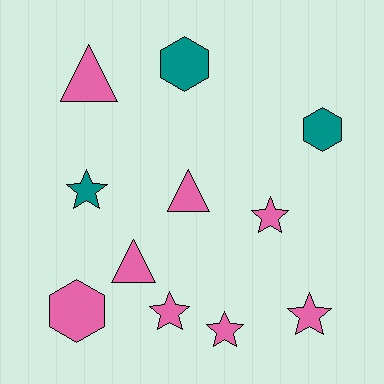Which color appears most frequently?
Pink, with 8 objects.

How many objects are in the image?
There are 11 objects.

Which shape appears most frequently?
Star, with 5 objects.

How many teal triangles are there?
There are no teal triangles.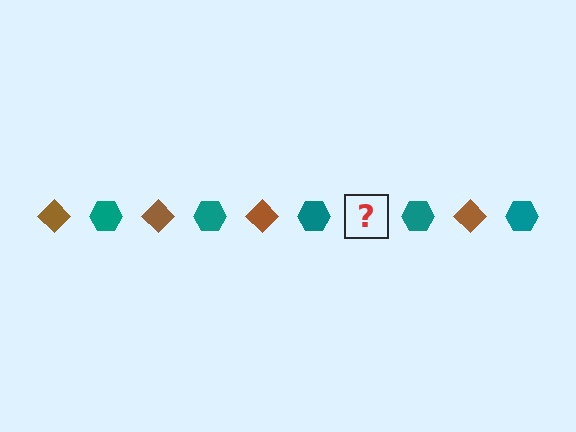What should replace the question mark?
The question mark should be replaced with a brown diamond.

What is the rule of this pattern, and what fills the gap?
The rule is that the pattern alternates between brown diamond and teal hexagon. The gap should be filled with a brown diamond.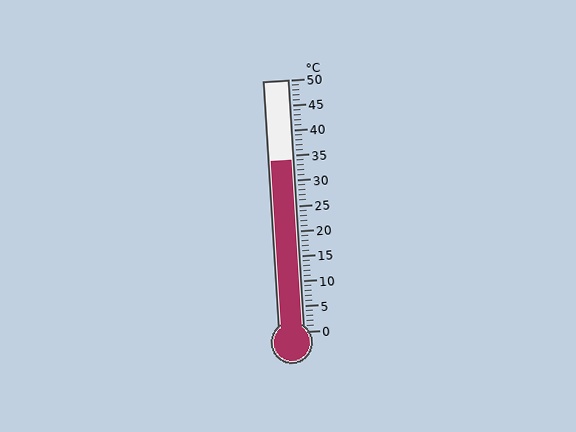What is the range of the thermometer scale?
The thermometer scale ranges from 0°C to 50°C.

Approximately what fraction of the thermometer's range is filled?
The thermometer is filled to approximately 70% of its range.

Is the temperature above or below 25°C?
The temperature is above 25°C.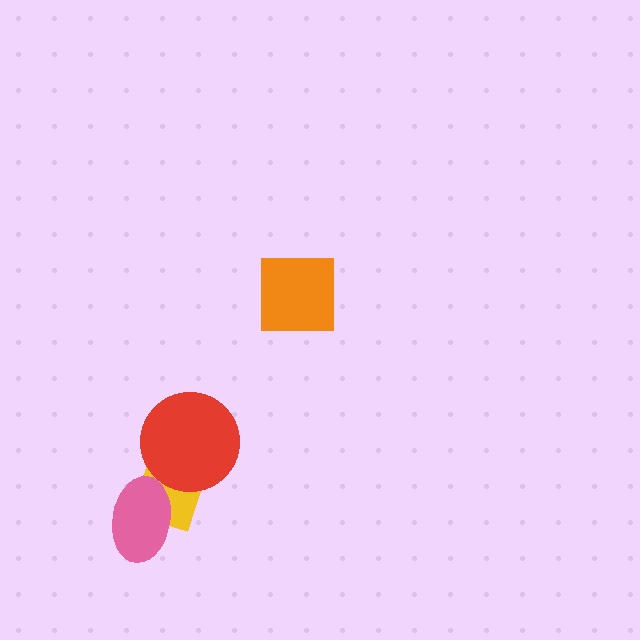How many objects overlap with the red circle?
1 object overlaps with the red circle.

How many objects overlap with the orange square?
0 objects overlap with the orange square.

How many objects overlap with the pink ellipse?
1 object overlaps with the pink ellipse.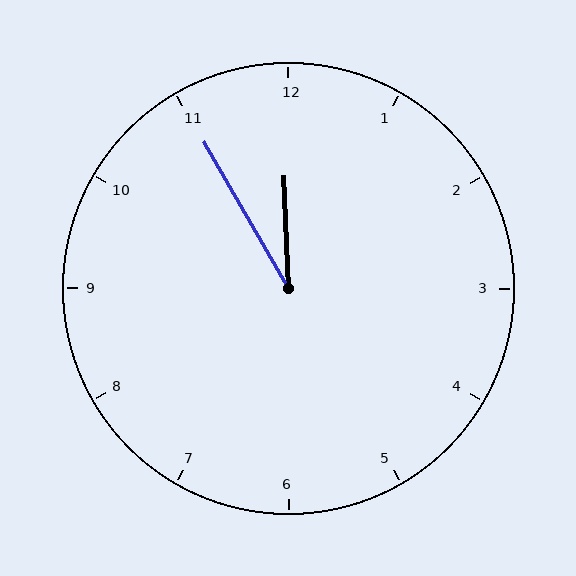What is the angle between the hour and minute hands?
Approximately 28 degrees.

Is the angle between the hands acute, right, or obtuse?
It is acute.